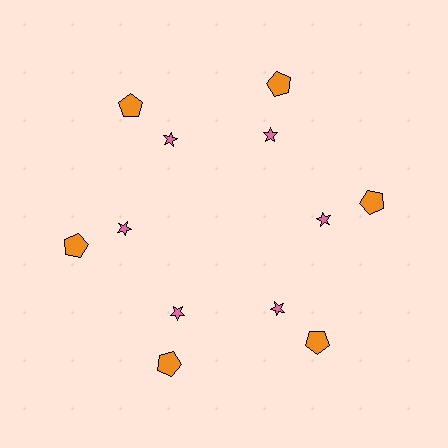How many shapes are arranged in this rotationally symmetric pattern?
There are 12 shapes, arranged in 6 groups of 2.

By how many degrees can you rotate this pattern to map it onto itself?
The pattern maps onto itself every 60 degrees of rotation.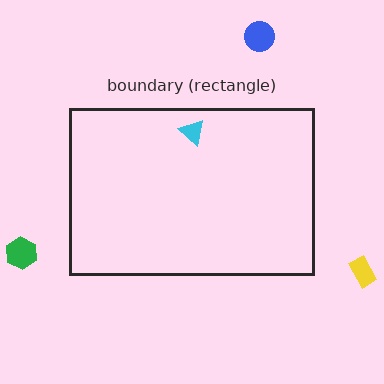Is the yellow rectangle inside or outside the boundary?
Outside.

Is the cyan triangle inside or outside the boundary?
Inside.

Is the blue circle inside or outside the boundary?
Outside.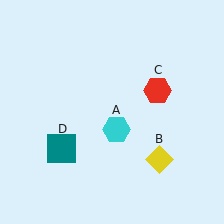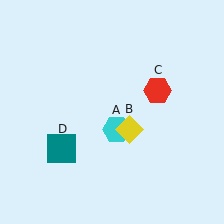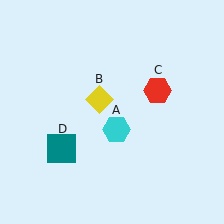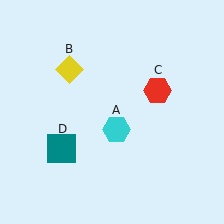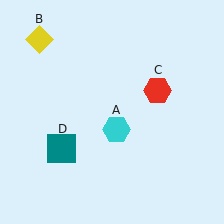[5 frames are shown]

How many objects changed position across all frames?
1 object changed position: yellow diamond (object B).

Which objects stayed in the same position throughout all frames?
Cyan hexagon (object A) and red hexagon (object C) and teal square (object D) remained stationary.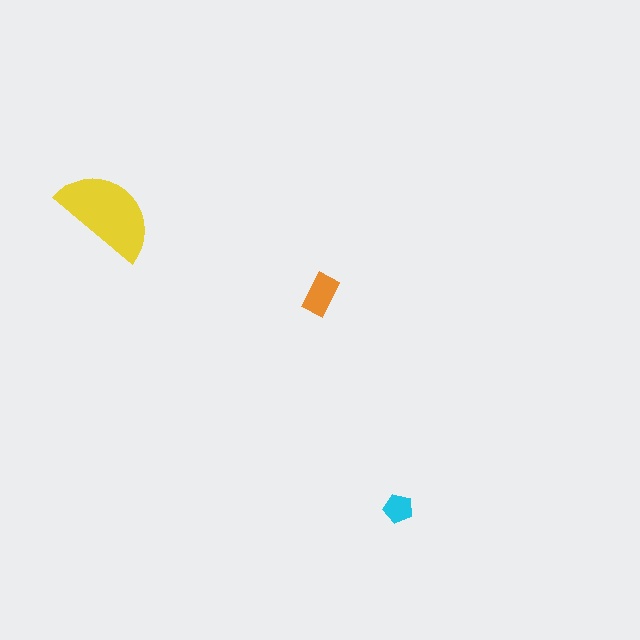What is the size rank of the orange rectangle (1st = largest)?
2nd.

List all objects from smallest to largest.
The cyan pentagon, the orange rectangle, the yellow semicircle.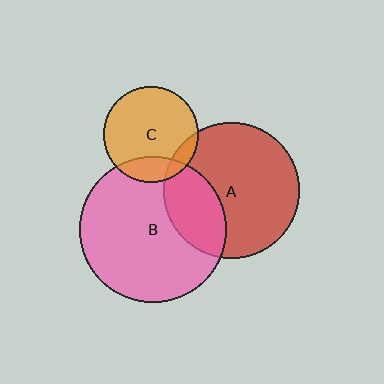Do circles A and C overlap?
Yes.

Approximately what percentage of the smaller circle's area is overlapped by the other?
Approximately 10%.